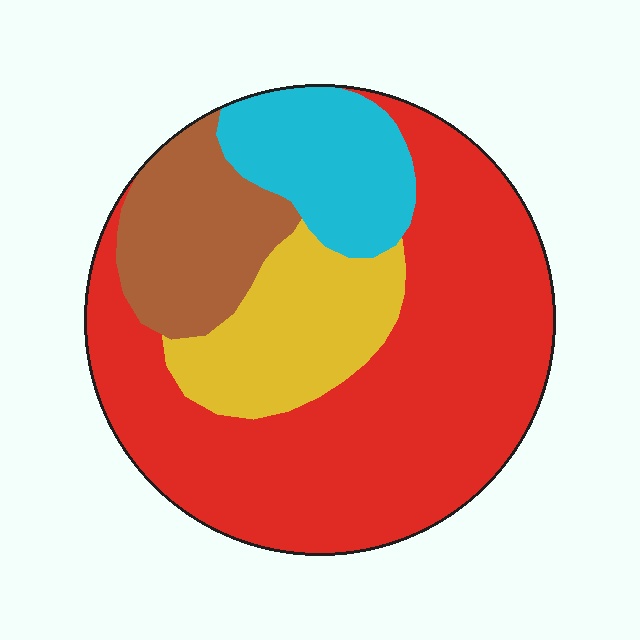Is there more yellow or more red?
Red.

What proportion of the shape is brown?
Brown takes up about one sixth (1/6) of the shape.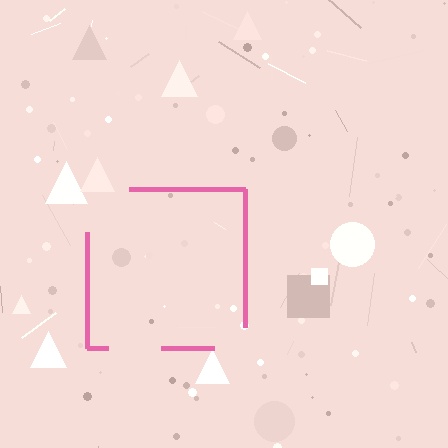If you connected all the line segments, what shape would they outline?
They would outline a square.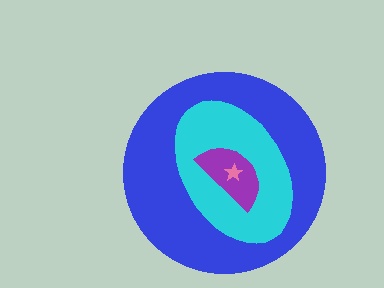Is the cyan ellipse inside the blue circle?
Yes.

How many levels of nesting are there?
4.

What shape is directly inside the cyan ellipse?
The purple semicircle.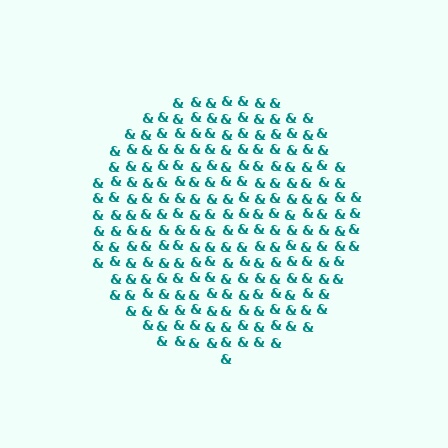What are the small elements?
The small elements are ampersands.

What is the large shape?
The large shape is a circle.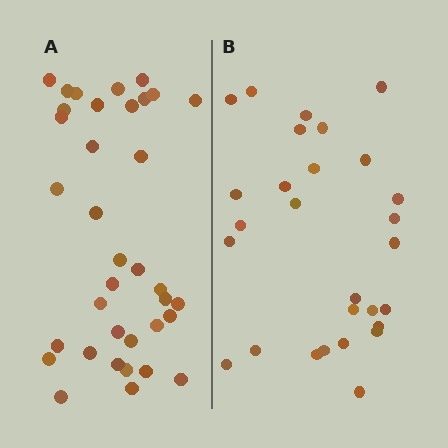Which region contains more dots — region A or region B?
Region A (the left region) has more dots.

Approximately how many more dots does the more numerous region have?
Region A has roughly 8 or so more dots than region B.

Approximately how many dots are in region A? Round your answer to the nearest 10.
About 40 dots. (The exact count is 36, which rounds to 40.)